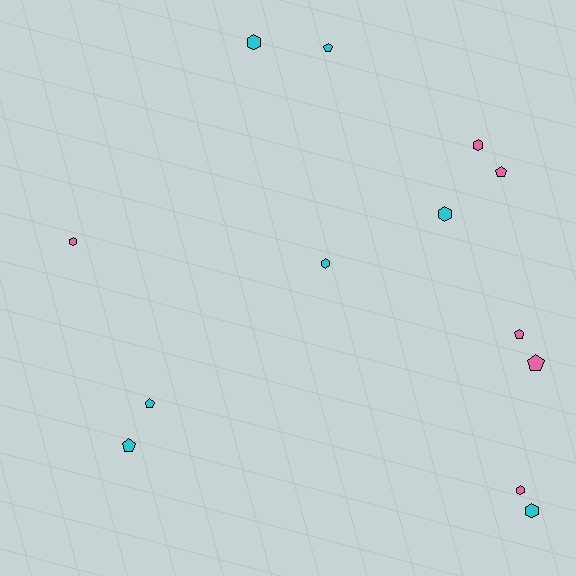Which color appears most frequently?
Cyan, with 7 objects.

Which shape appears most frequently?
Hexagon, with 7 objects.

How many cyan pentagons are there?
There are 3 cyan pentagons.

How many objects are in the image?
There are 13 objects.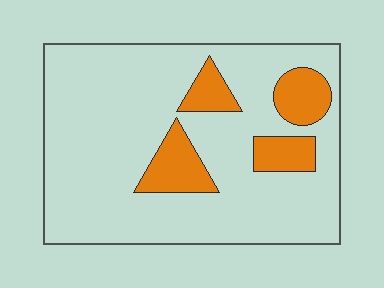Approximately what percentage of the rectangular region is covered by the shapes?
Approximately 15%.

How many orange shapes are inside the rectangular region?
4.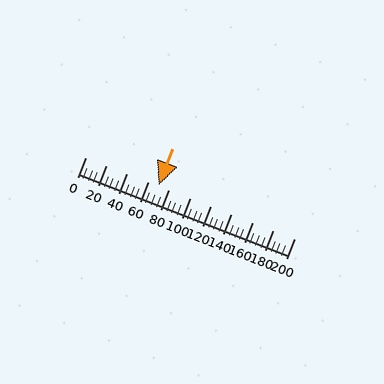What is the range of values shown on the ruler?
The ruler shows values from 0 to 200.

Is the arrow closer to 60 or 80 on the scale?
The arrow is closer to 80.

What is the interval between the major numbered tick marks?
The major tick marks are spaced 20 units apart.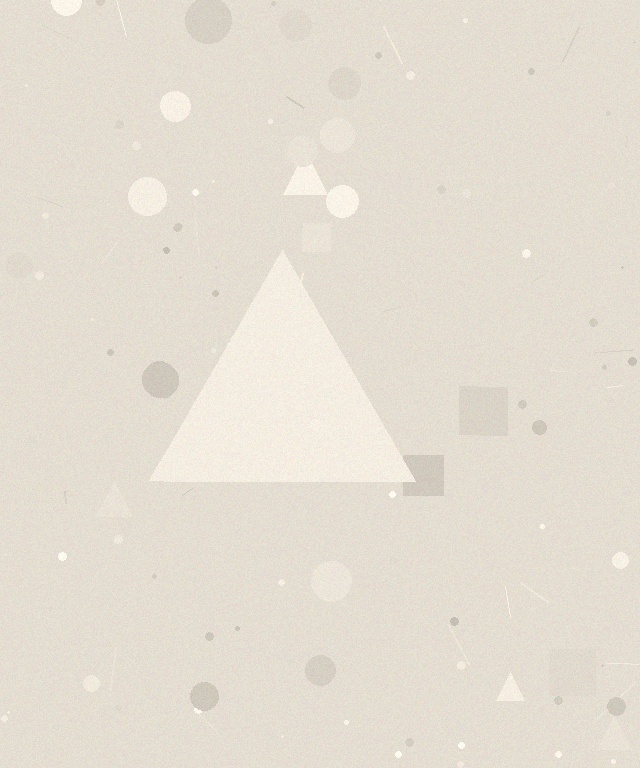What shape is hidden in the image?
A triangle is hidden in the image.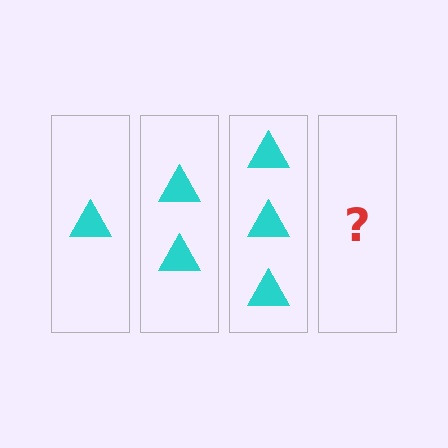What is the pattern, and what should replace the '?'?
The pattern is that each step adds one more triangle. The '?' should be 4 triangles.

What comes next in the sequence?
The next element should be 4 triangles.